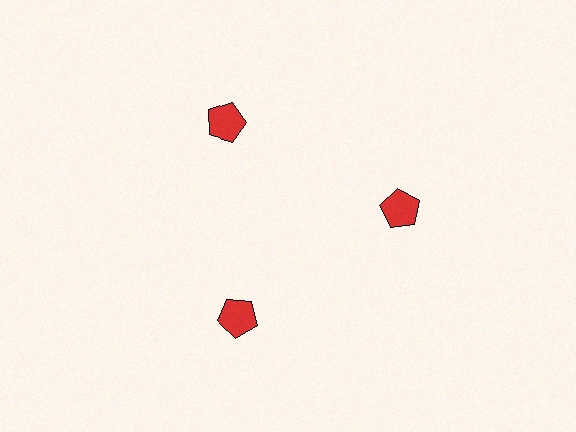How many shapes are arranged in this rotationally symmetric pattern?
There are 3 shapes, arranged in 3 groups of 1.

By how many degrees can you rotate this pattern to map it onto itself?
The pattern maps onto itself every 120 degrees of rotation.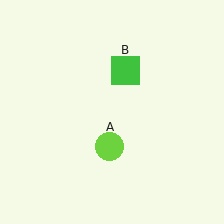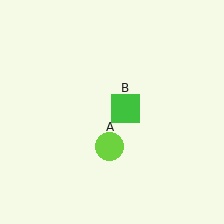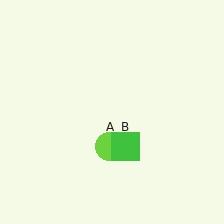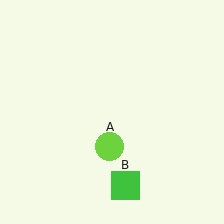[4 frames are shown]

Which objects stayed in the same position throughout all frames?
Lime circle (object A) remained stationary.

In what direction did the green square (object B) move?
The green square (object B) moved down.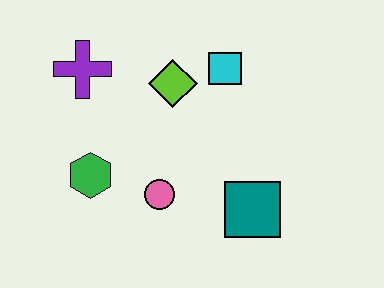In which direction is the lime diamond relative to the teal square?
The lime diamond is above the teal square.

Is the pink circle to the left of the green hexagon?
No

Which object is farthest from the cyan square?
The green hexagon is farthest from the cyan square.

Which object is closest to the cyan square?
The lime diamond is closest to the cyan square.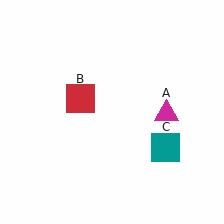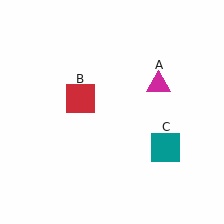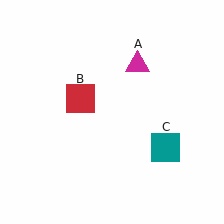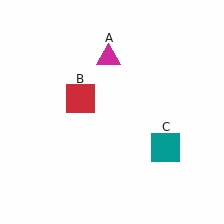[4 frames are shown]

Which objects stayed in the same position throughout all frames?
Red square (object B) and teal square (object C) remained stationary.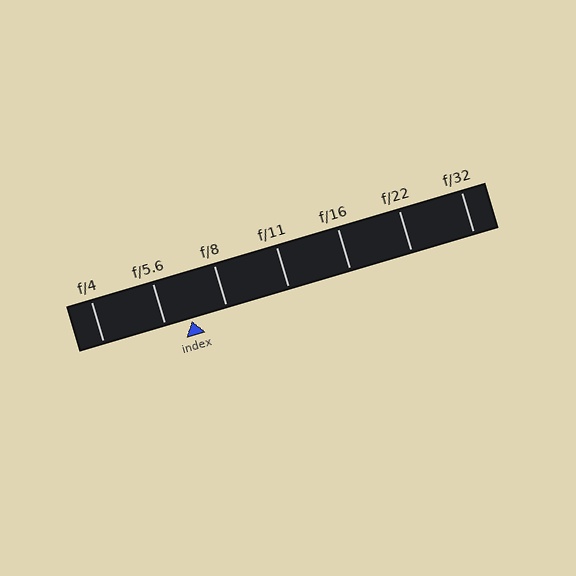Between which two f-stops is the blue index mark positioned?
The index mark is between f/5.6 and f/8.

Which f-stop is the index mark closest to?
The index mark is closest to f/5.6.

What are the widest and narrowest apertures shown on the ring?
The widest aperture shown is f/4 and the narrowest is f/32.